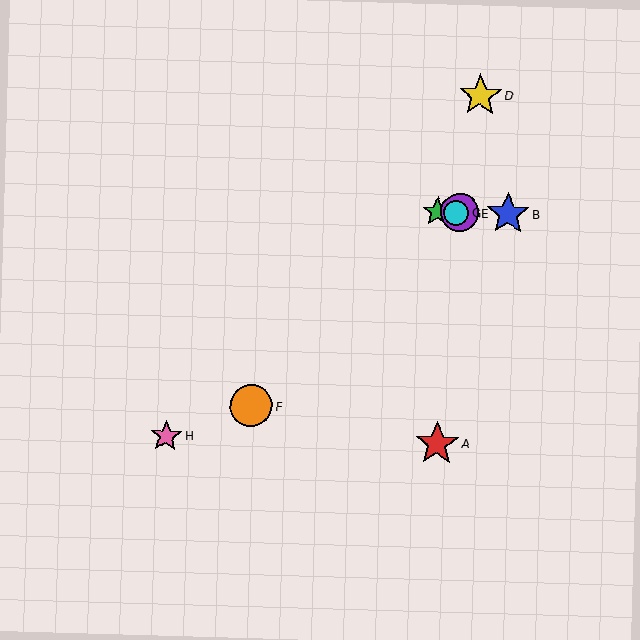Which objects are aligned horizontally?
Objects B, C, E, G are aligned horizontally.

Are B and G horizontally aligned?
Yes, both are at y≈214.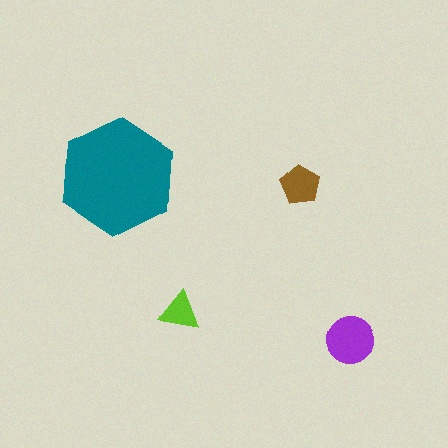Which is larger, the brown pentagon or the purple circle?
The purple circle.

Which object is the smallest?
The lime triangle.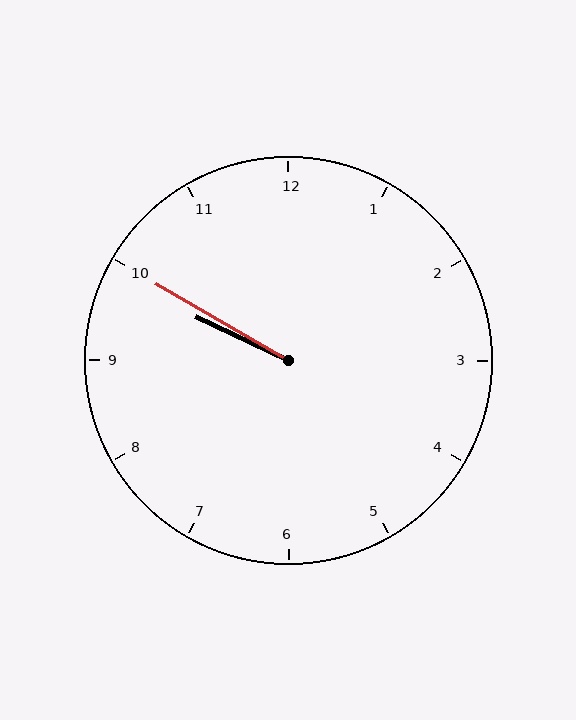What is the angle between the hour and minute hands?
Approximately 5 degrees.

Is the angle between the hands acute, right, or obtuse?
It is acute.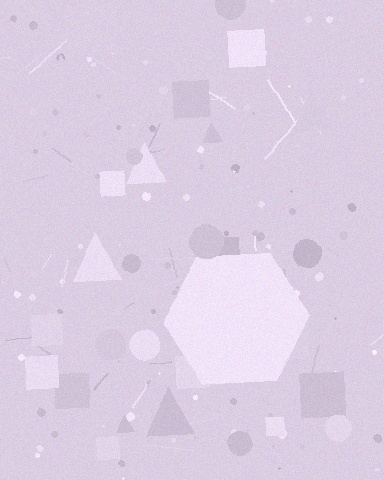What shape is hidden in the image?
A hexagon is hidden in the image.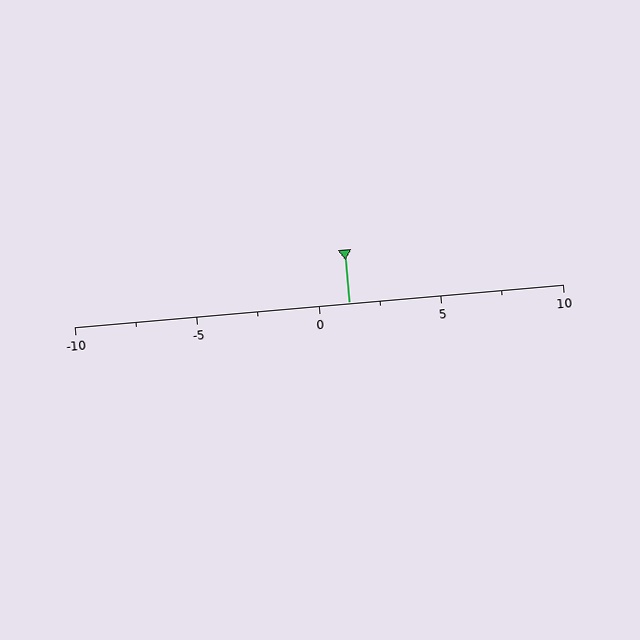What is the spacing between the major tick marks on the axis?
The major ticks are spaced 5 apart.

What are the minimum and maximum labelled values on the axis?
The axis runs from -10 to 10.